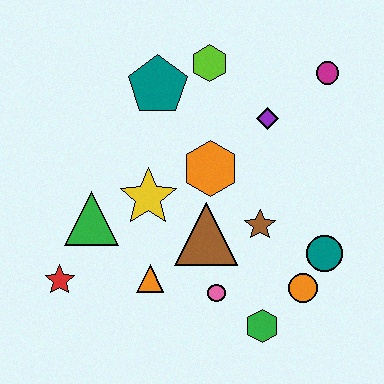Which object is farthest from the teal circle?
The red star is farthest from the teal circle.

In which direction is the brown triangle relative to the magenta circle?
The brown triangle is below the magenta circle.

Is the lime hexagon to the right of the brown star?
No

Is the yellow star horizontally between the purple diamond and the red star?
Yes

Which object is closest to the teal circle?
The orange circle is closest to the teal circle.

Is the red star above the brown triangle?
No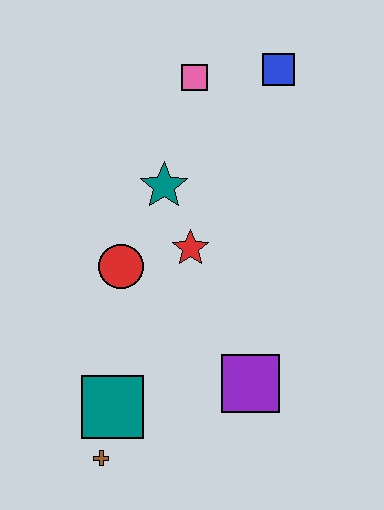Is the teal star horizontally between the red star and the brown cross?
Yes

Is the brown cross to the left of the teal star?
Yes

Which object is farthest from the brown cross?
The blue square is farthest from the brown cross.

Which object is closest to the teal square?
The brown cross is closest to the teal square.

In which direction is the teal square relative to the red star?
The teal square is below the red star.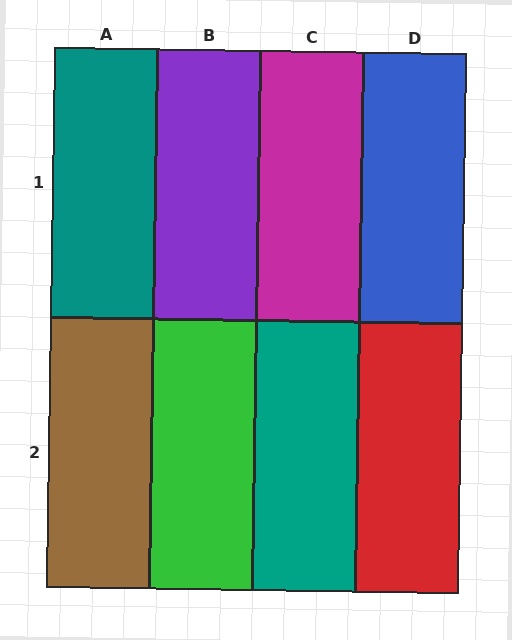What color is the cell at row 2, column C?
Teal.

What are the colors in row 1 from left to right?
Teal, purple, magenta, blue.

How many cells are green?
1 cell is green.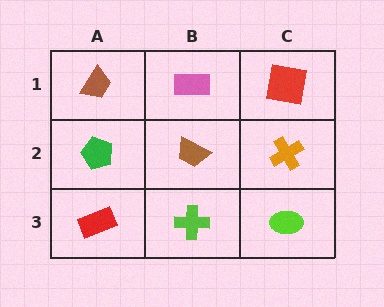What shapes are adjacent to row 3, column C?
An orange cross (row 2, column C), a lime cross (row 3, column B).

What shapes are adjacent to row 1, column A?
A green pentagon (row 2, column A), a pink rectangle (row 1, column B).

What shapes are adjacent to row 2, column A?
A brown trapezoid (row 1, column A), a red rectangle (row 3, column A), a brown trapezoid (row 2, column B).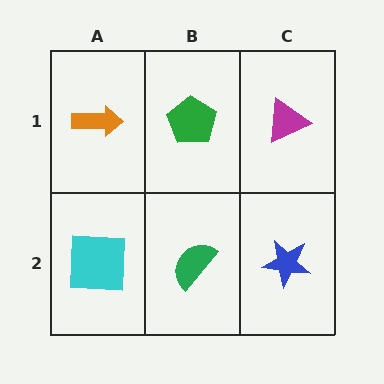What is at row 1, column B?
A green pentagon.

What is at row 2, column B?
A green semicircle.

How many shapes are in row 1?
3 shapes.